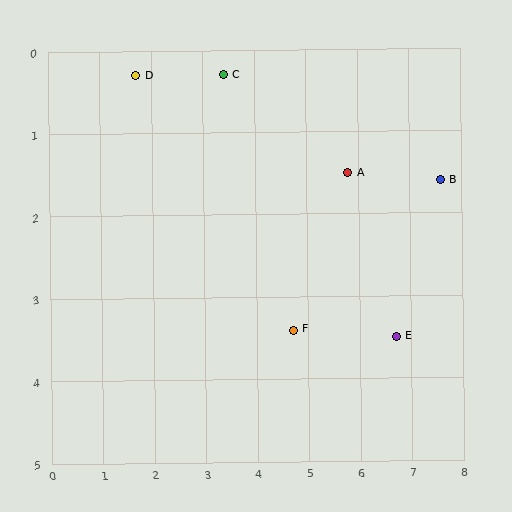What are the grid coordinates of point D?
Point D is at approximately (1.7, 0.3).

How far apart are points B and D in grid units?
Points B and D are about 6.0 grid units apart.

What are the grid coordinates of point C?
Point C is at approximately (3.4, 0.3).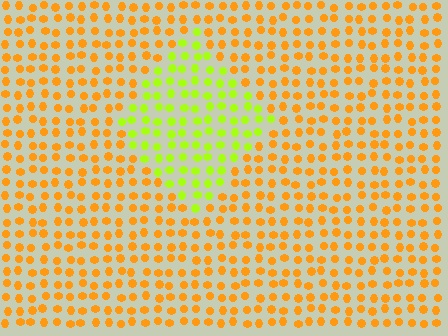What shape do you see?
I see a diamond.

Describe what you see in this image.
The image is filled with small orange elements in a uniform arrangement. A diamond-shaped region is visible where the elements are tinted to a slightly different hue, forming a subtle color boundary.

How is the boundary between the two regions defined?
The boundary is defined purely by a slight shift in hue (about 49 degrees). Spacing, size, and orientation are identical on both sides.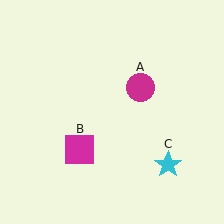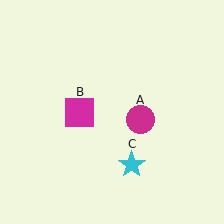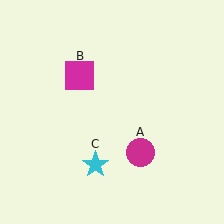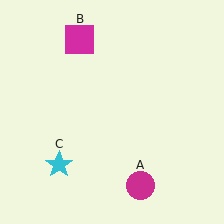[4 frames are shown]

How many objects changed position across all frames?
3 objects changed position: magenta circle (object A), magenta square (object B), cyan star (object C).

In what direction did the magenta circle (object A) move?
The magenta circle (object A) moved down.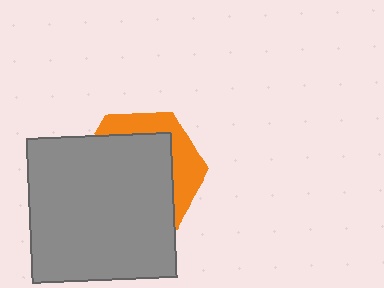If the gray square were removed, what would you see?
You would see the complete orange hexagon.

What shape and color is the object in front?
The object in front is a gray square.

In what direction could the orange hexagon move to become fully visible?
The orange hexagon could move toward the upper-right. That would shift it out from behind the gray square entirely.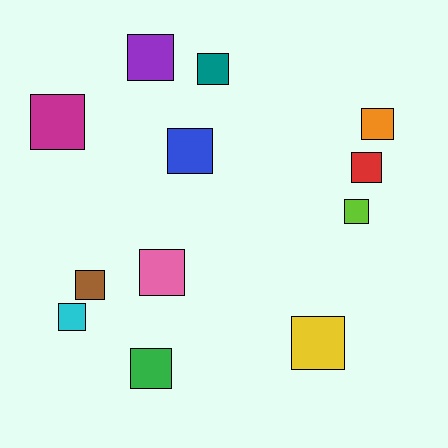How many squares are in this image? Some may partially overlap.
There are 12 squares.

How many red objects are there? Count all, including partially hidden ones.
There is 1 red object.